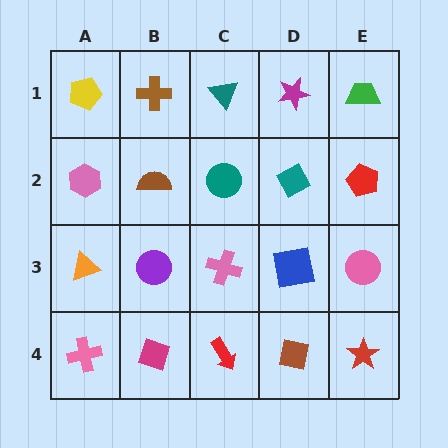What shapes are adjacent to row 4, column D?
A blue square (row 3, column D), a red arrow (row 4, column C), a red star (row 4, column E).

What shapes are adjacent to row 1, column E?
A red pentagon (row 2, column E), a magenta star (row 1, column D).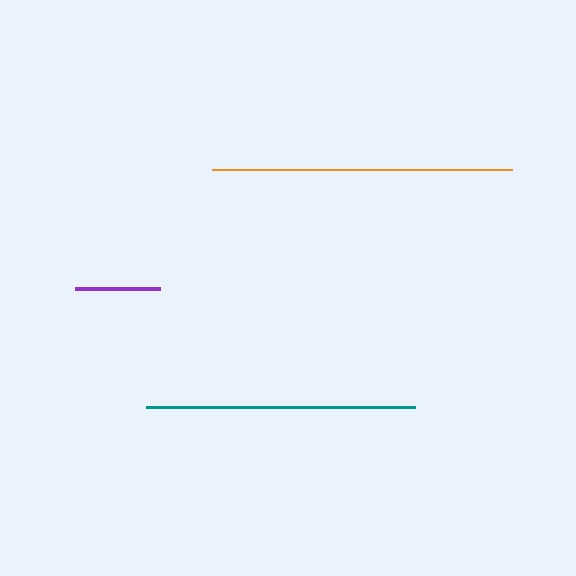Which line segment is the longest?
The orange line is the longest at approximately 300 pixels.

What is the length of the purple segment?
The purple segment is approximately 86 pixels long.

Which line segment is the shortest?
The purple line is the shortest at approximately 86 pixels.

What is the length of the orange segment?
The orange segment is approximately 300 pixels long.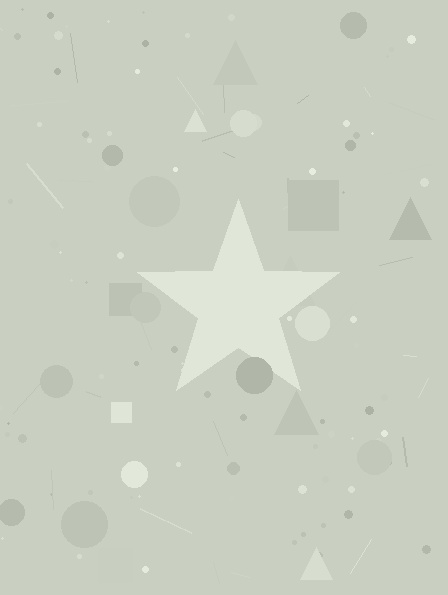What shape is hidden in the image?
A star is hidden in the image.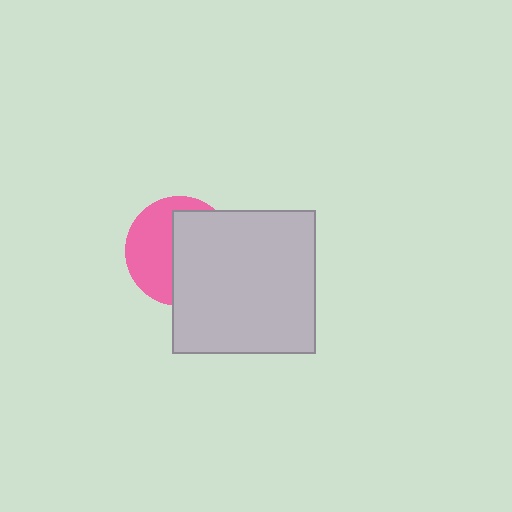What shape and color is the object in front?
The object in front is a light gray square.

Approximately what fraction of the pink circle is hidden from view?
Roughly 55% of the pink circle is hidden behind the light gray square.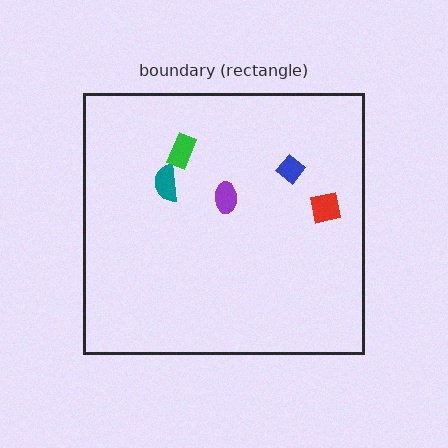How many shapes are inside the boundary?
5 inside, 0 outside.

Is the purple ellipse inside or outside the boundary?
Inside.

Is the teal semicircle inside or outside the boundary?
Inside.